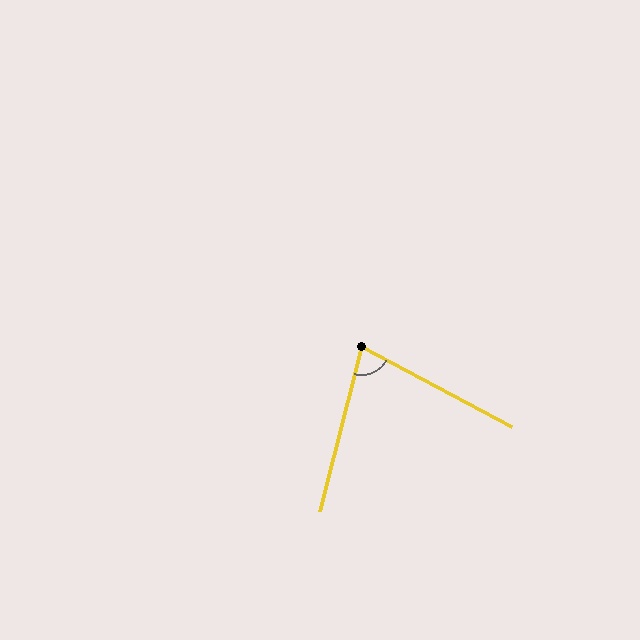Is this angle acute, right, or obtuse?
It is acute.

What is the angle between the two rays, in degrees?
Approximately 76 degrees.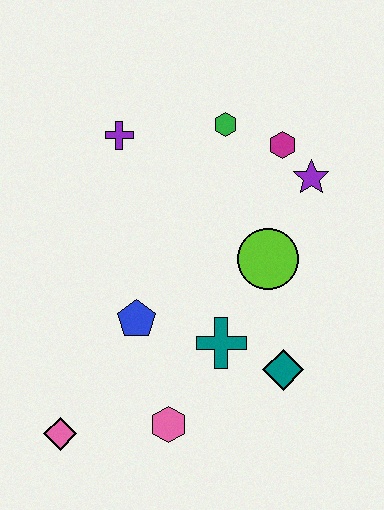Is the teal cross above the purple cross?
No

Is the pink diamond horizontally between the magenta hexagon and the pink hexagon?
No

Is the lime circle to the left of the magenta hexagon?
Yes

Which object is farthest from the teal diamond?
The purple cross is farthest from the teal diamond.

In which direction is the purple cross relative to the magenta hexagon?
The purple cross is to the left of the magenta hexagon.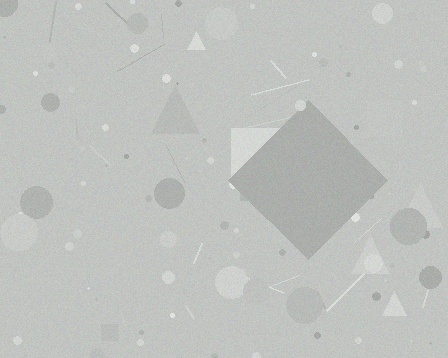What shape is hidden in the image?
A diamond is hidden in the image.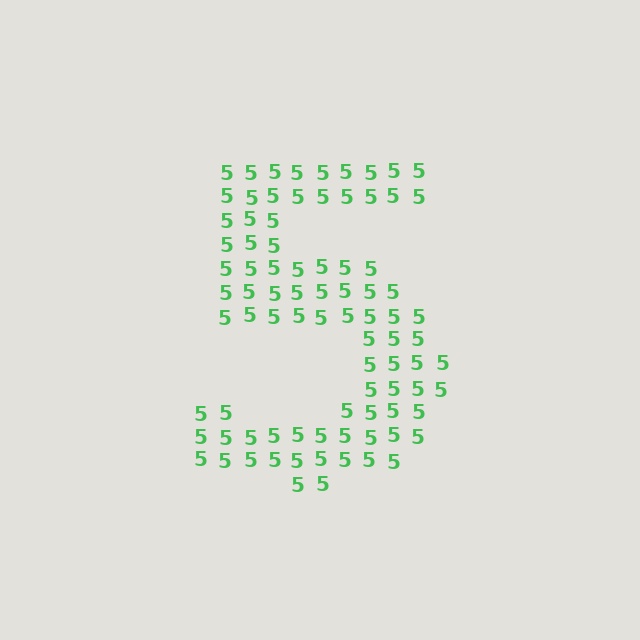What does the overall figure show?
The overall figure shows the digit 5.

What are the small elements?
The small elements are digit 5's.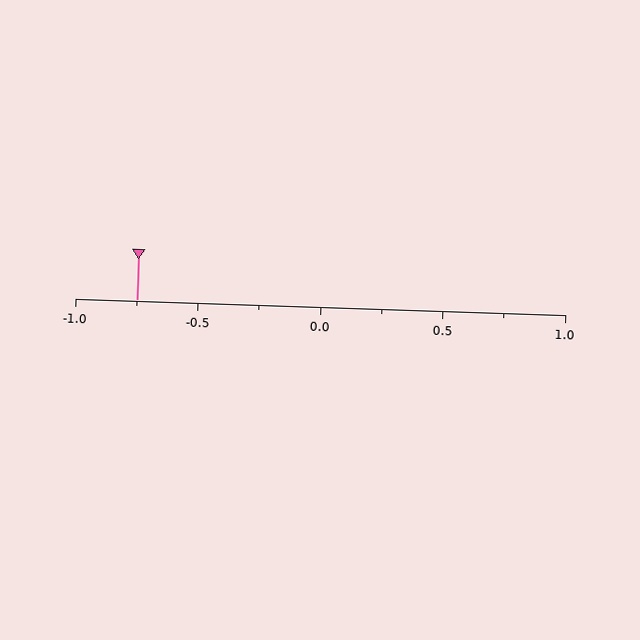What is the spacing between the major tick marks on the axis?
The major ticks are spaced 0.5 apart.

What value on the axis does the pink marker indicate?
The marker indicates approximately -0.75.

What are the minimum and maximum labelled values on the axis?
The axis runs from -1.0 to 1.0.